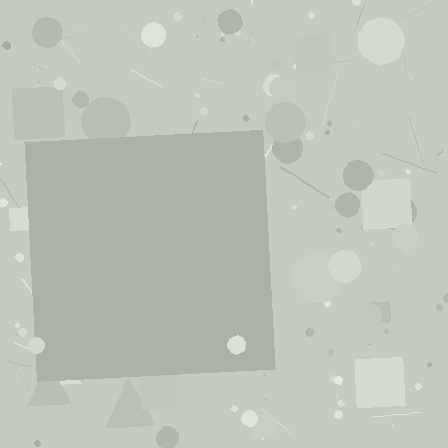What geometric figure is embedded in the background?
A square is embedded in the background.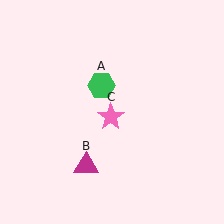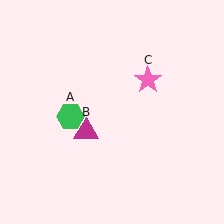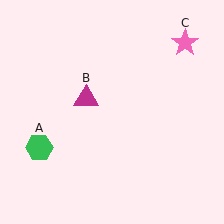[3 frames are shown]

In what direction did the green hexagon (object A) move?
The green hexagon (object A) moved down and to the left.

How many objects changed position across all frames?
3 objects changed position: green hexagon (object A), magenta triangle (object B), pink star (object C).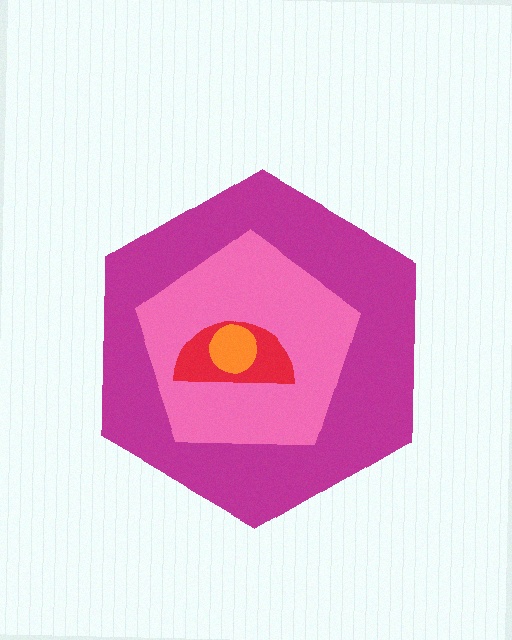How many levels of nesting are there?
4.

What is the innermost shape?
The orange circle.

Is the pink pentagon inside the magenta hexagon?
Yes.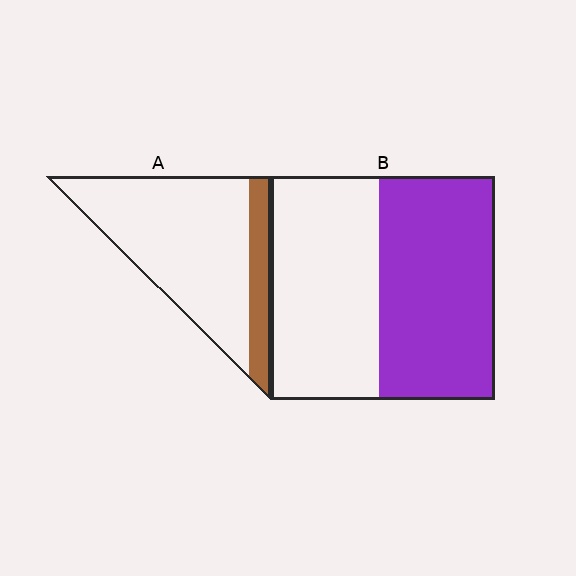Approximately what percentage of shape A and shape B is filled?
A is approximately 20% and B is approximately 50%.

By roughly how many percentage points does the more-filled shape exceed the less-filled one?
By roughly 35 percentage points (B over A).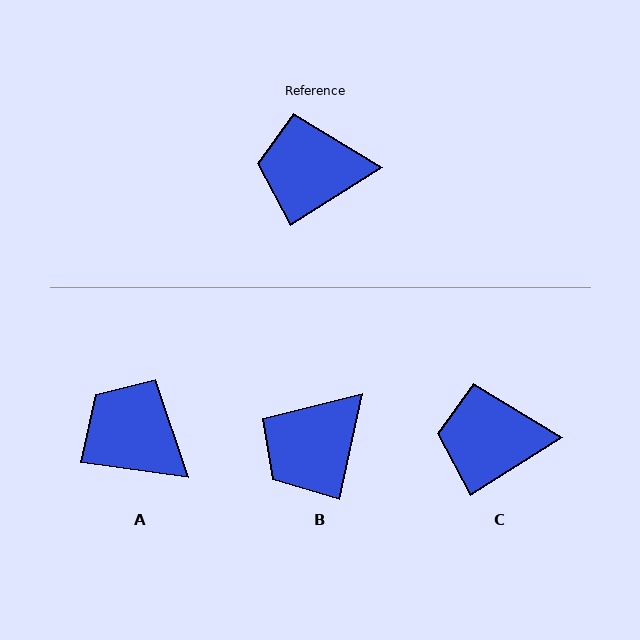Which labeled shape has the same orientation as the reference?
C.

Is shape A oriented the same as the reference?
No, it is off by about 40 degrees.